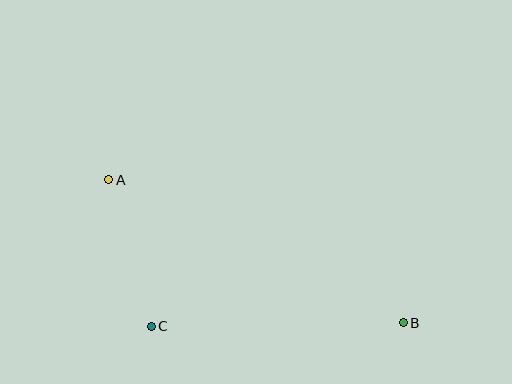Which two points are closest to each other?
Points A and C are closest to each other.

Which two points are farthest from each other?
Points A and B are farthest from each other.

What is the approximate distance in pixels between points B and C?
The distance between B and C is approximately 252 pixels.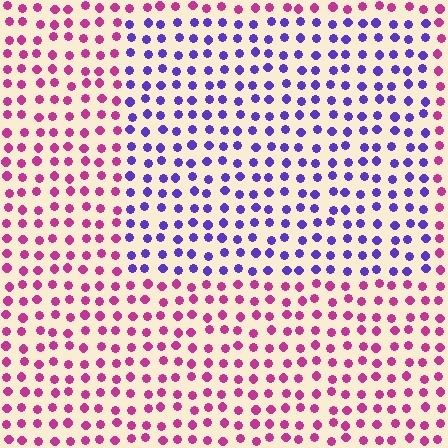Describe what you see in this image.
The image is filled with small magenta elements in a uniform arrangement. A rectangle-shaped region is visible where the elements are tinted to a slightly different hue, forming a subtle color boundary.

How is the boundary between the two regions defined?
The boundary is defined purely by a slight shift in hue (about 61 degrees). Spacing, size, and orientation are identical on both sides.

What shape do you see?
I see a rectangle.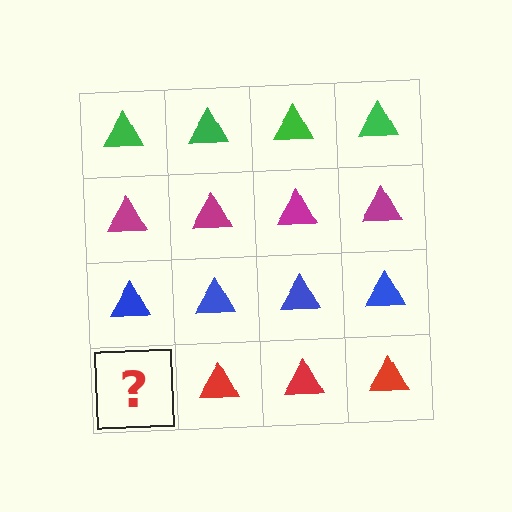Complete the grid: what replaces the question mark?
The question mark should be replaced with a red triangle.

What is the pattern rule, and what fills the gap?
The rule is that each row has a consistent color. The gap should be filled with a red triangle.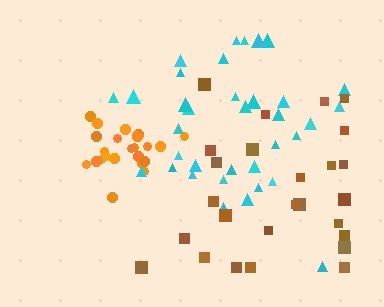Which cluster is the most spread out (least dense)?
Brown.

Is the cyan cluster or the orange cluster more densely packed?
Orange.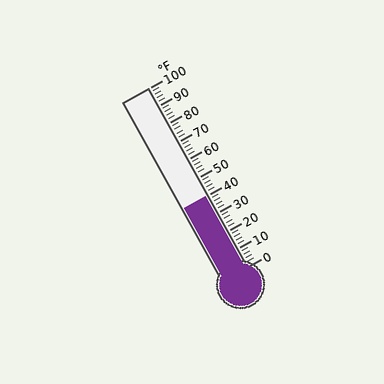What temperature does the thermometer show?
The thermometer shows approximately 40°F.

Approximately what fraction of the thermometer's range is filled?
The thermometer is filled to approximately 40% of its range.